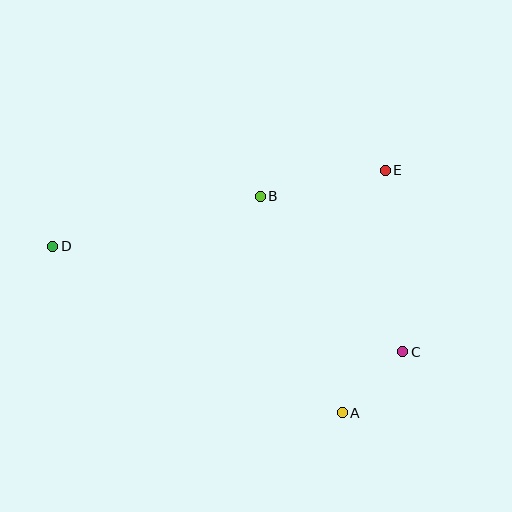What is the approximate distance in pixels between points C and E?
The distance between C and E is approximately 183 pixels.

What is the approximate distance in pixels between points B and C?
The distance between B and C is approximately 211 pixels.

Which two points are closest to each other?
Points A and C are closest to each other.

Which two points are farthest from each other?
Points C and D are farthest from each other.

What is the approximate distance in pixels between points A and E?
The distance between A and E is approximately 247 pixels.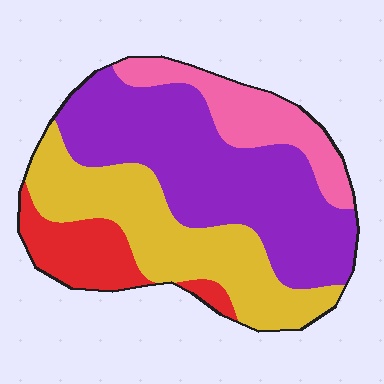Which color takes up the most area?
Purple, at roughly 45%.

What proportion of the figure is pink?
Pink takes up less than a quarter of the figure.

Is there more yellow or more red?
Yellow.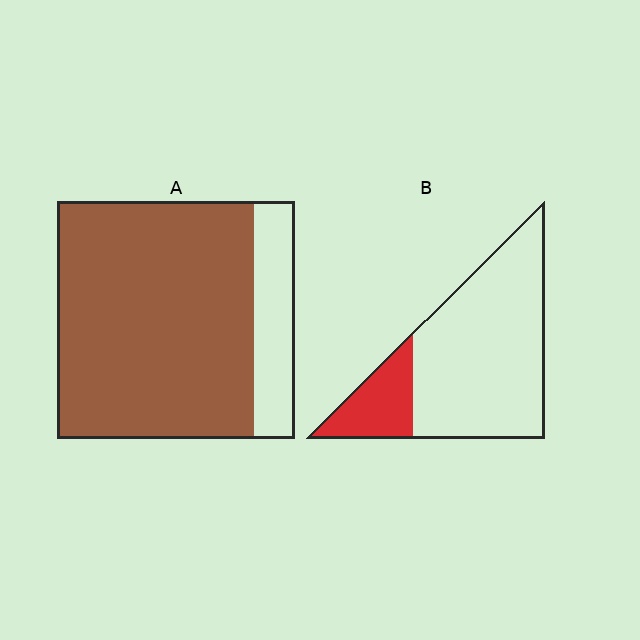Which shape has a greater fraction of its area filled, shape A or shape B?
Shape A.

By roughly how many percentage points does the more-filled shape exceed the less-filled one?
By roughly 65 percentage points (A over B).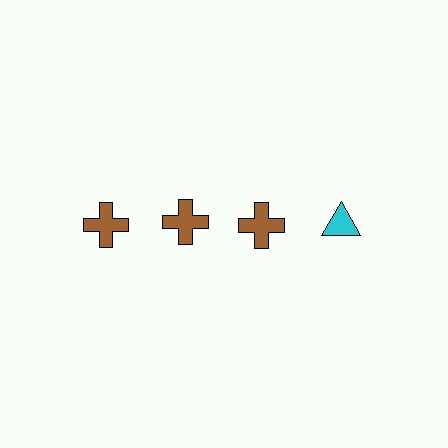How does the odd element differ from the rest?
It differs in both color (cyan instead of brown) and shape (triangle instead of cross).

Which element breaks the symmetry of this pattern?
The cyan triangle in the top row, second from right column breaks the symmetry. All other shapes are brown crosses.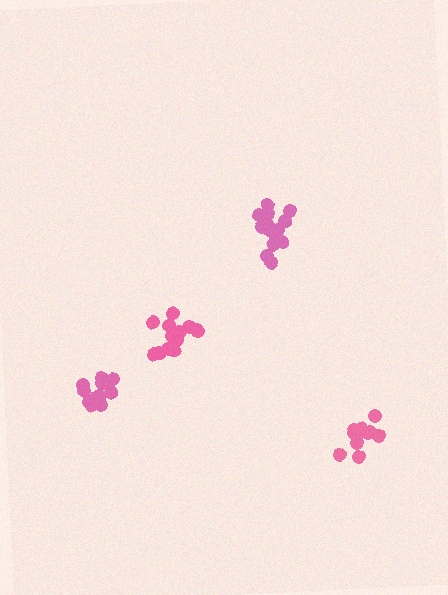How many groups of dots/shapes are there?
There are 4 groups.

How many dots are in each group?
Group 1: 13 dots, Group 2: 15 dots, Group 3: 12 dots, Group 4: 11 dots (51 total).